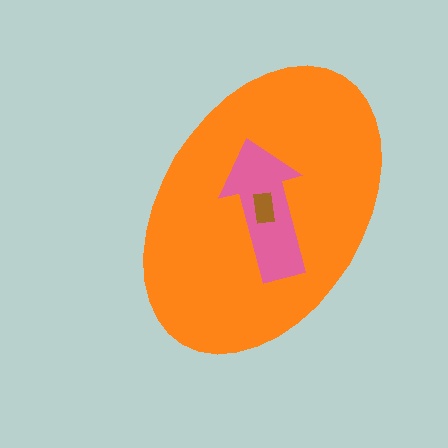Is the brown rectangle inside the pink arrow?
Yes.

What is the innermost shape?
The brown rectangle.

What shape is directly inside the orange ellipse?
The pink arrow.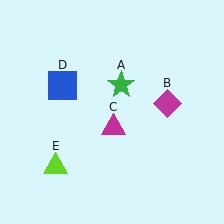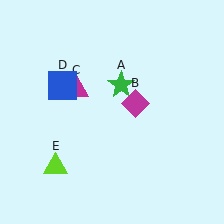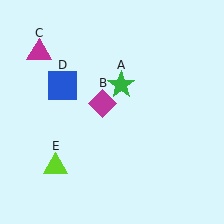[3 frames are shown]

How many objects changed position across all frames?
2 objects changed position: magenta diamond (object B), magenta triangle (object C).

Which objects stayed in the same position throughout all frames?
Green star (object A) and blue square (object D) and lime triangle (object E) remained stationary.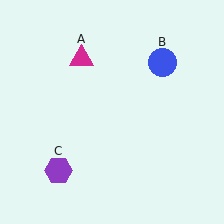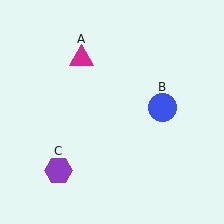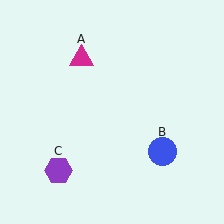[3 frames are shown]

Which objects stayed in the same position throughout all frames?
Magenta triangle (object A) and purple hexagon (object C) remained stationary.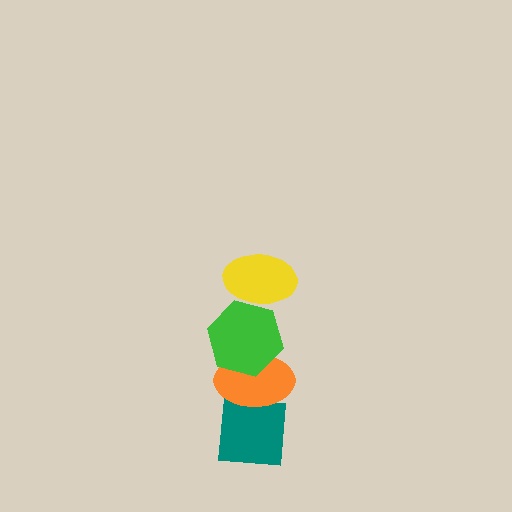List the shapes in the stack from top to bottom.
From top to bottom: the yellow ellipse, the green hexagon, the orange ellipse, the teal square.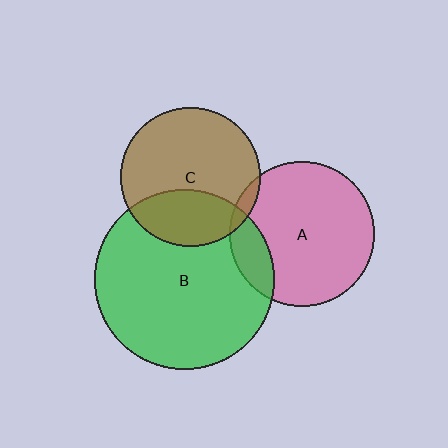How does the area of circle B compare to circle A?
Approximately 1.5 times.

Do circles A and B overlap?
Yes.